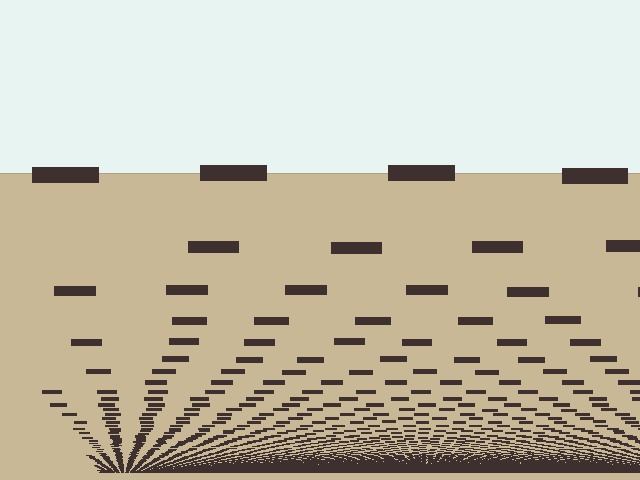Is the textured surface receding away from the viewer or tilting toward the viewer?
The surface appears to tilt toward the viewer. Texture elements get larger and sparser toward the top.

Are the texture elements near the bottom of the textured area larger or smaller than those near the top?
Smaller. The gradient is inverted — elements near the bottom are smaller and denser.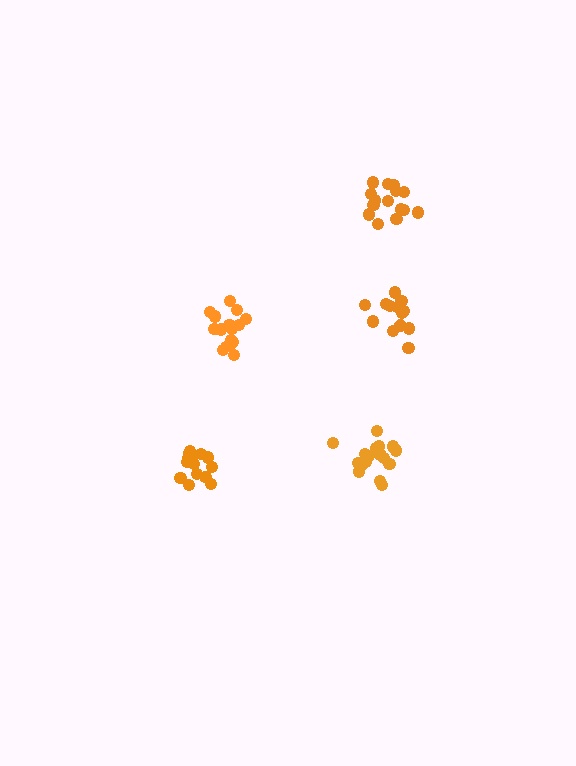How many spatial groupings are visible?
There are 5 spatial groupings.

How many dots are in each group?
Group 1: 15 dots, Group 2: 17 dots, Group 3: 15 dots, Group 4: 13 dots, Group 5: 17 dots (77 total).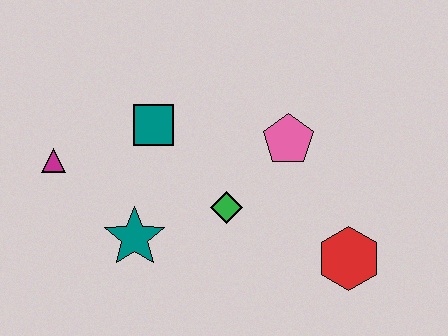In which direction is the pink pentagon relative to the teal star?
The pink pentagon is to the right of the teal star.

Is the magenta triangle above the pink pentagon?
No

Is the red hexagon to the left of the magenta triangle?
No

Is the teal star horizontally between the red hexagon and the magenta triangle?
Yes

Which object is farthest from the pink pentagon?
The magenta triangle is farthest from the pink pentagon.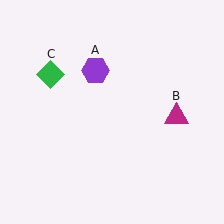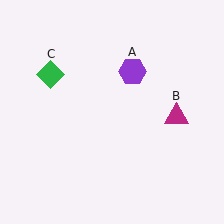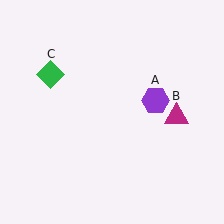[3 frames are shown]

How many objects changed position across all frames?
1 object changed position: purple hexagon (object A).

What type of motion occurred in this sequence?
The purple hexagon (object A) rotated clockwise around the center of the scene.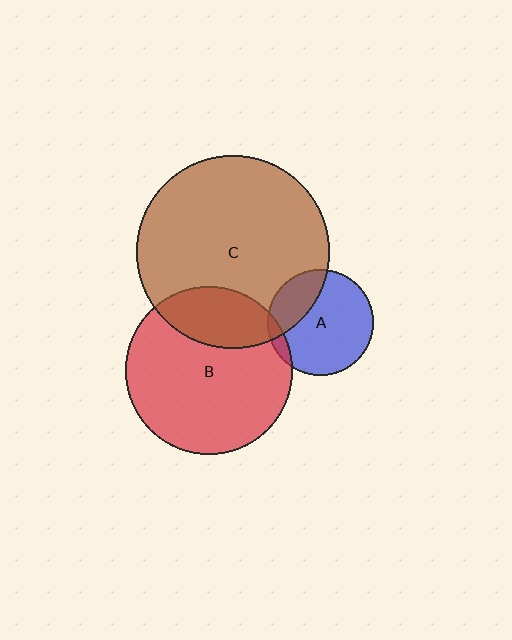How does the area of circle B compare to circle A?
Approximately 2.5 times.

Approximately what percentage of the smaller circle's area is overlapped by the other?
Approximately 25%.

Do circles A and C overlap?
Yes.